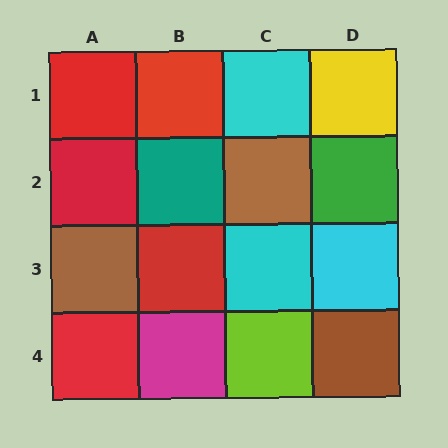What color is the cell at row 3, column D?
Cyan.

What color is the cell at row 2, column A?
Red.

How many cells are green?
1 cell is green.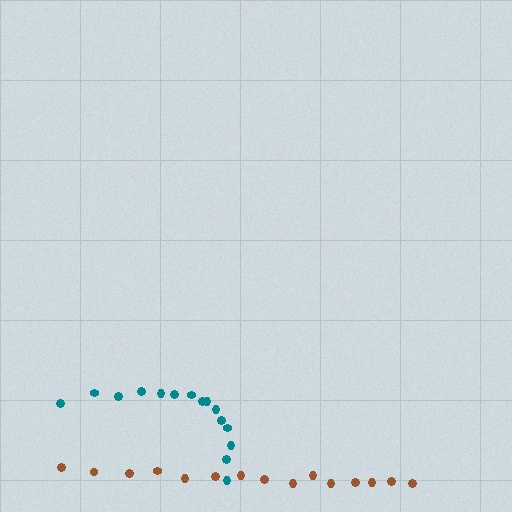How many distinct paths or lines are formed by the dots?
There are 2 distinct paths.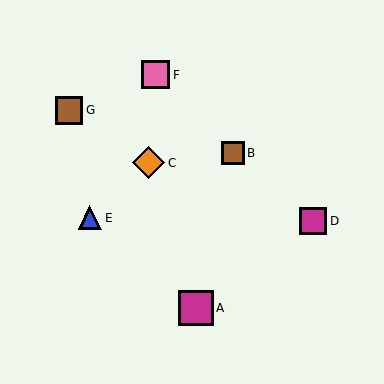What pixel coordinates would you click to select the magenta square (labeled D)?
Click at (313, 221) to select the magenta square D.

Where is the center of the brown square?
The center of the brown square is at (233, 153).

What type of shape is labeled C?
Shape C is an orange diamond.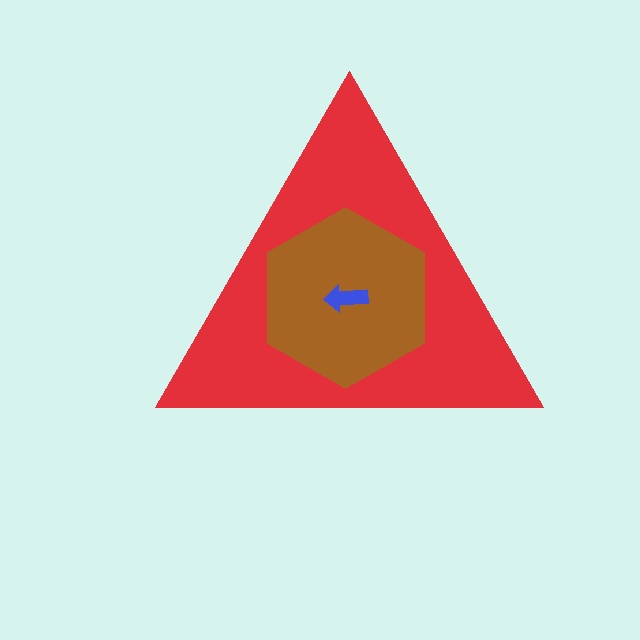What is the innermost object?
The blue arrow.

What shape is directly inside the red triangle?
The brown hexagon.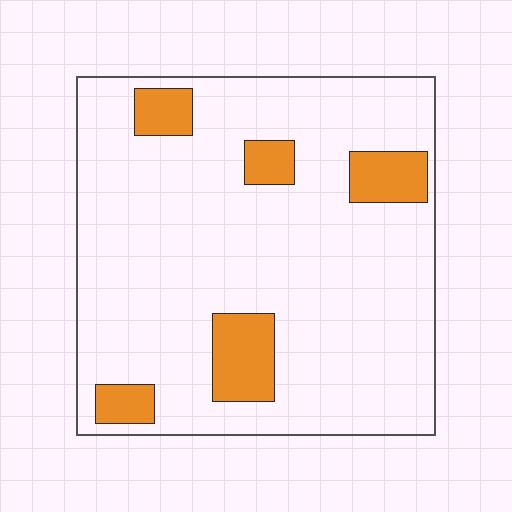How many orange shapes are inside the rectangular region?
5.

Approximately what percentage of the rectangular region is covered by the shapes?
Approximately 15%.